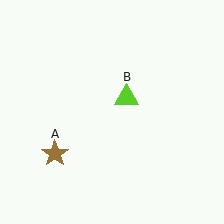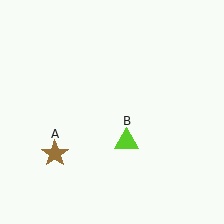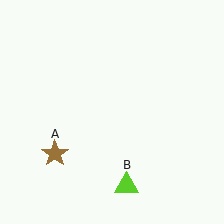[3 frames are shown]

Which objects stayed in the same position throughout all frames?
Brown star (object A) remained stationary.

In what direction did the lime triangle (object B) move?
The lime triangle (object B) moved down.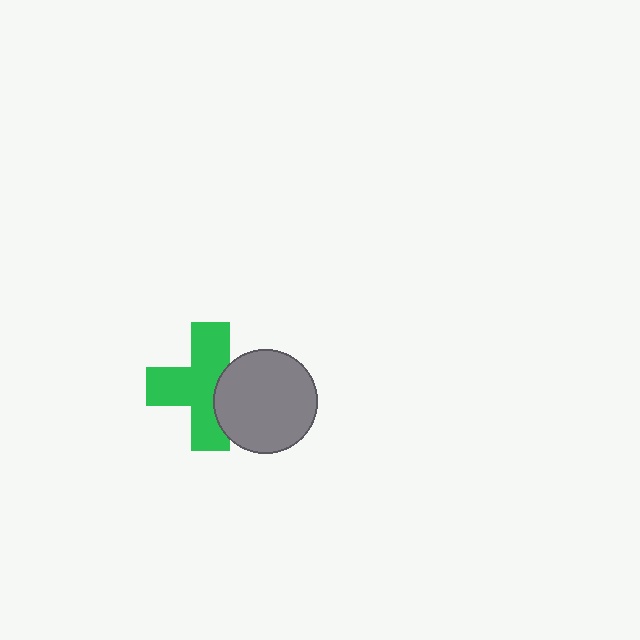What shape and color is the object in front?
The object in front is a gray circle.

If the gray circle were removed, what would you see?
You would see the complete green cross.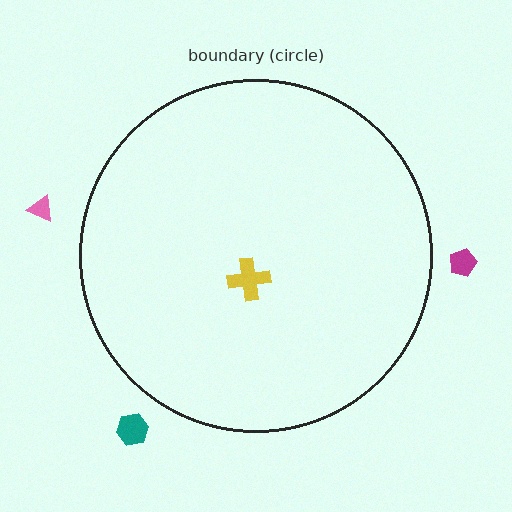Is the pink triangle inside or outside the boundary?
Outside.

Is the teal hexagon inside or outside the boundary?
Outside.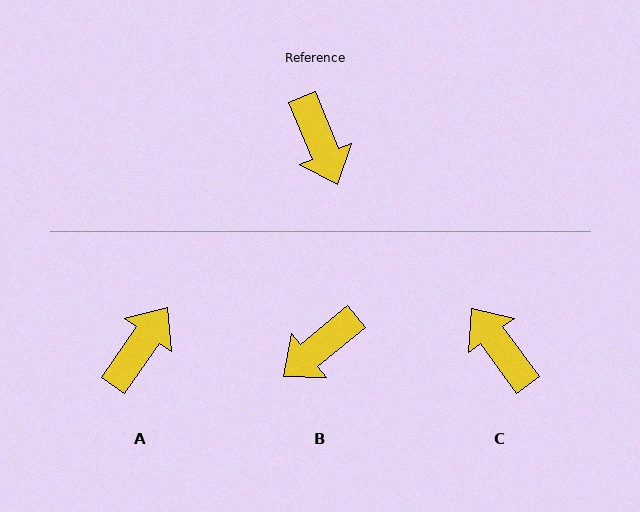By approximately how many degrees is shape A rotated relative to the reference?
Approximately 123 degrees counter-clockwise.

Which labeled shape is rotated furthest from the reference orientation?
C, about 166 degrees away.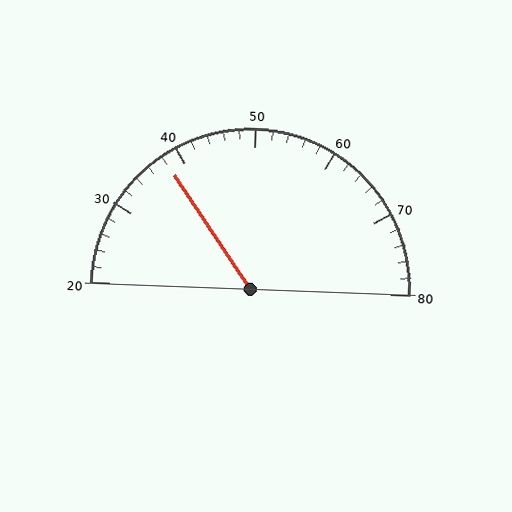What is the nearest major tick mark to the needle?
The nearest major tick mark is 40.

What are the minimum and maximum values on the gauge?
The gauge ranges from 20 to 80.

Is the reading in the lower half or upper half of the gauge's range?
The reading is in the lower half of the range (20 to 80).